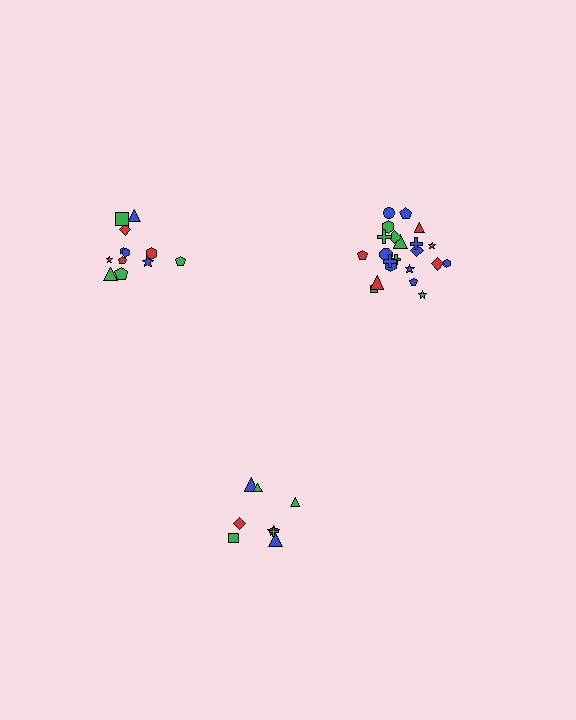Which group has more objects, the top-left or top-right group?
The top-right group.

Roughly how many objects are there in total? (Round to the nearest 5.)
Roughly 40 objects in total.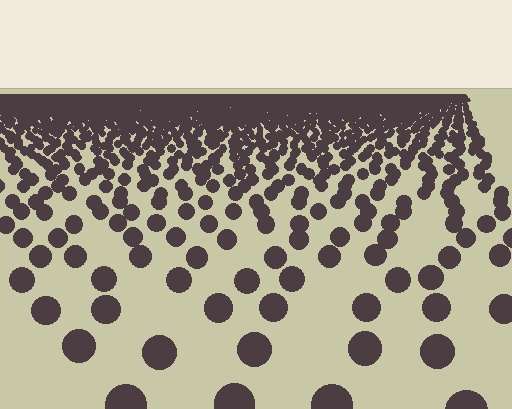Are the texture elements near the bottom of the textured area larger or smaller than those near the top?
Larger. Near the bottom, elements are closer to the viewer and appear at a bigger on-screen size.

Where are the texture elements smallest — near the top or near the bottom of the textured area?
Near the top.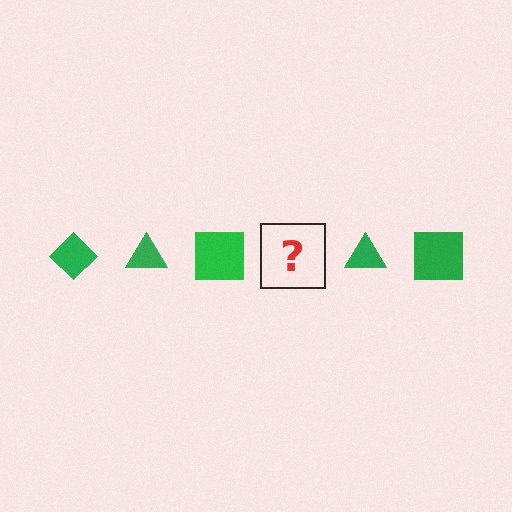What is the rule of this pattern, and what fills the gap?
The rule is that the pattern cycles through diamond, triangle, square shapes in green. The gap should be filled with a green diamond.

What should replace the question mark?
The question mark should be replaced with a green diamond.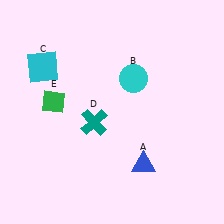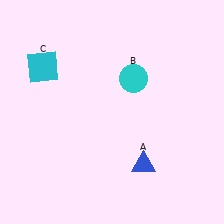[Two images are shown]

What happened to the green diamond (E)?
The green diamond (E) was removed in Image 2. It was in the top-left area of Image 1.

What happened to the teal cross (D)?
The teal cross (D) was removed in Image 2. It was in the bottom-left area of Image 1.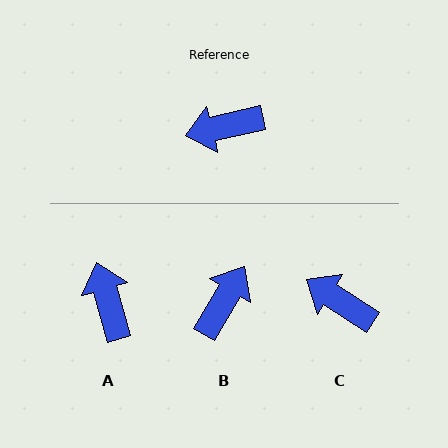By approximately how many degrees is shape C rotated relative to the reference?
Approximately 46 degrees clockwise.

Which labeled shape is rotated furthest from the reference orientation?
B, about 134 degrees away.